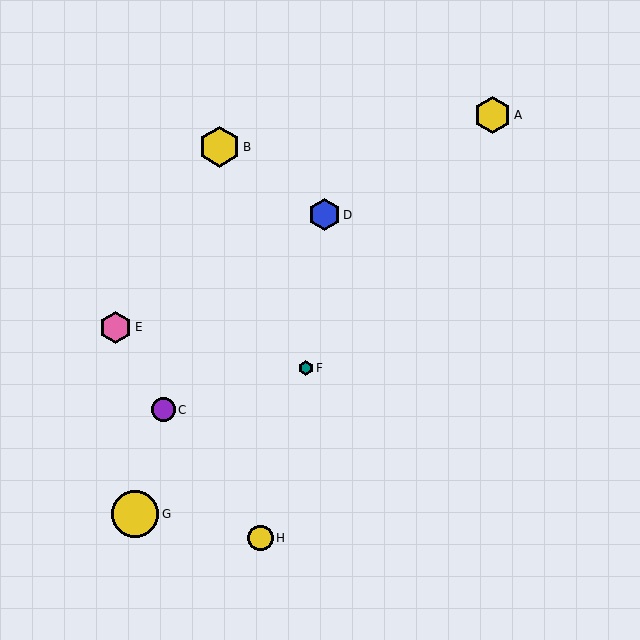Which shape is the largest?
The yellow circle (labeled G) is the largest.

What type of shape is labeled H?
Shape H is a yellow circle.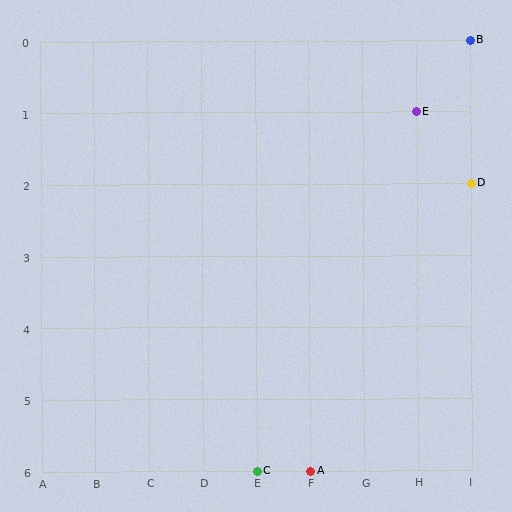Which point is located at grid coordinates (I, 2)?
Point D is at (I, 2).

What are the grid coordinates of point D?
Point D is at grid coordinates (I, 2).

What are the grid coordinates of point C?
Point C is at grid coordinates (E, 6).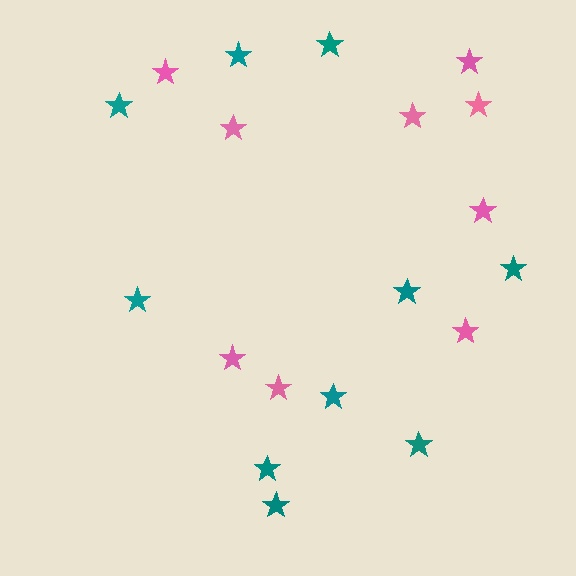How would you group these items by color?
There are 2 groups: one group of teal stars (10) and one group of pink stars (9).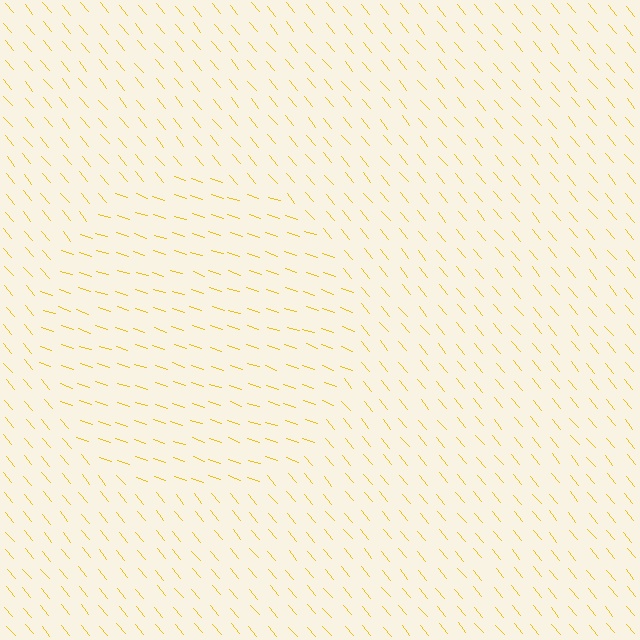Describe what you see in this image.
The image is filled with small yellow line segments. A circle region in the image has lines oriented differently from the surrounding lines, creating a visible texture boundary.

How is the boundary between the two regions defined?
The boundary is defined purely by a change in line orientation (approximately 32 degrees difference). All lines are the same color and thickness.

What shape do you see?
I see a circle.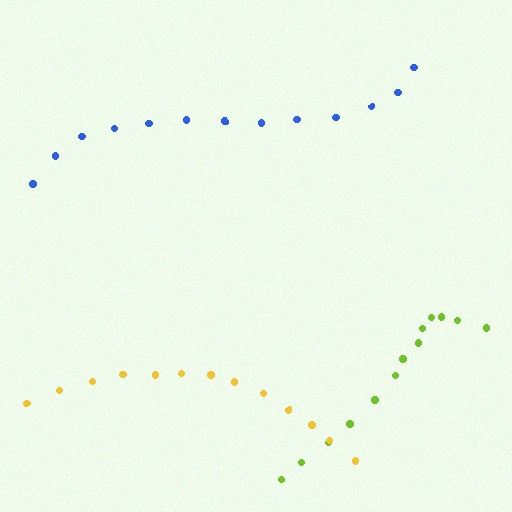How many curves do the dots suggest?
There are 3 distinct paths.